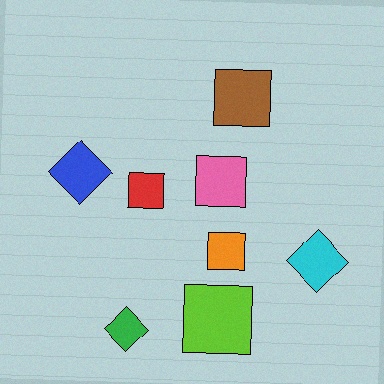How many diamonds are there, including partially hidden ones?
There are 3 diamonds.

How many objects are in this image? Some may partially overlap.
There are 8 objects.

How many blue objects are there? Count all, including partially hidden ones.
There is 1 blue object.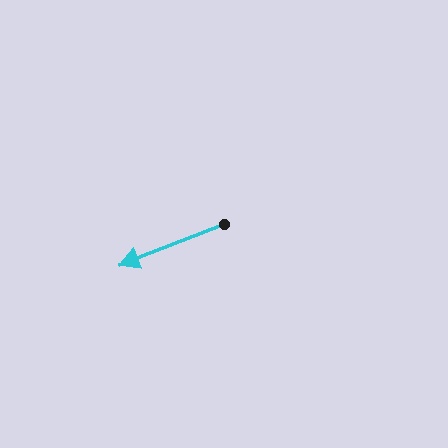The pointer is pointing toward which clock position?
Roughly 8 o'clock.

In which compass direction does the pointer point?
West.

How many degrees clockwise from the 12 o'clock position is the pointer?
Approximately 249 degrees.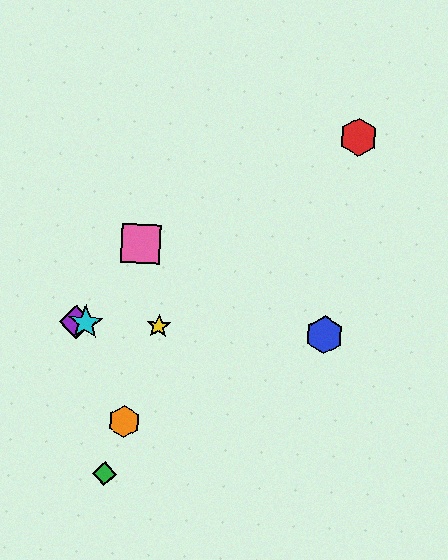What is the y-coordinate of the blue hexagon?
The blue hexagon is at y≈335.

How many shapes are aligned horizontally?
4 shapes (the blue hexagon, the yellow star, the purple diamond, the cyan star) are aligned horizontally.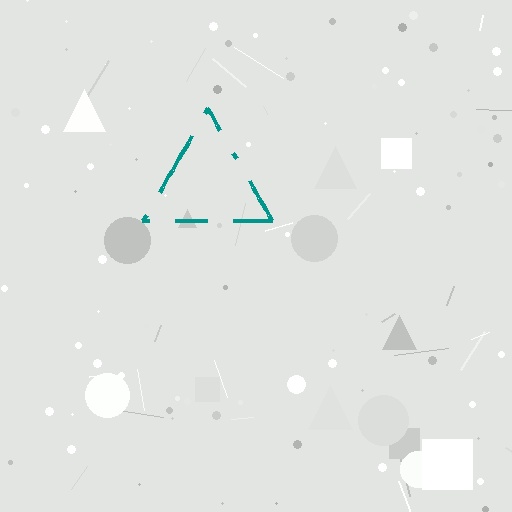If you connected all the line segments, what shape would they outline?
They would outline a triangle.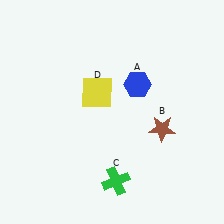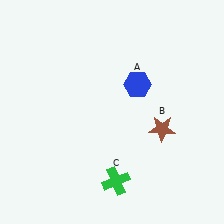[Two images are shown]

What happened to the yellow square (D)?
The yellow square (D) was removed in Image 2. It was in the top-left area of Image 1.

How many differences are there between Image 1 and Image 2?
There is 1 difference between the two images.